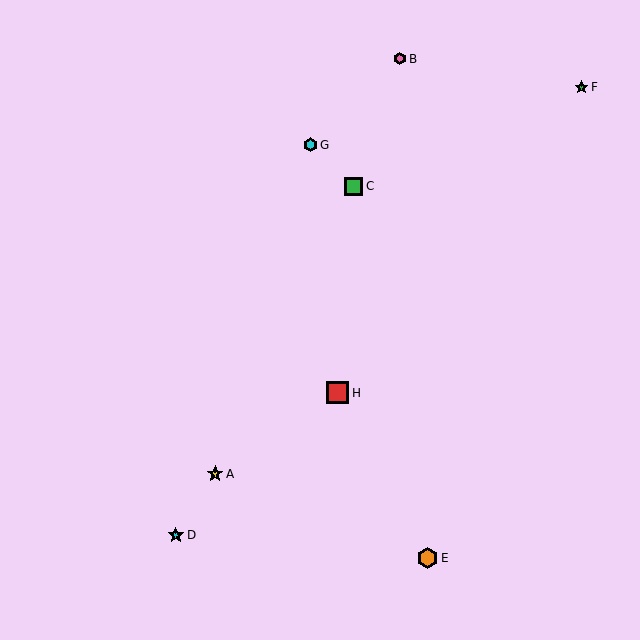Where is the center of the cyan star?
The center of the cyan star is at (176, 535).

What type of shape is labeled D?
Shape D is a cyan star.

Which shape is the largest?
The red square (labeled H) is the largest.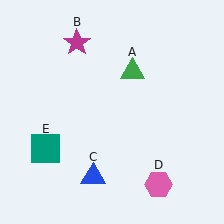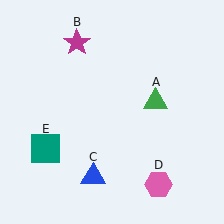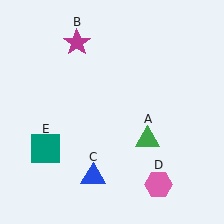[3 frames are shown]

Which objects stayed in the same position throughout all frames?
Magenta star (object B) and blue triangle (object C) and pink hexagon (object D) and teal square (object E) remained stationary.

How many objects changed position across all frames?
1 object changed position: green triangle (object A).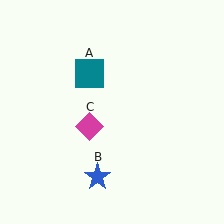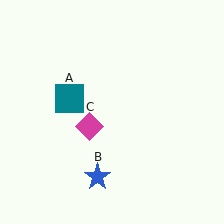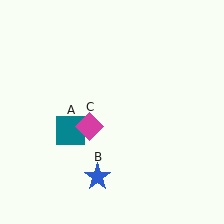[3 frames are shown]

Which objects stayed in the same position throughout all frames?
Blue star (object B) and magenta diamond (object C) remained stationary.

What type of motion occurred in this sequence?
The teal square (object A) rotated counterclockwise around the center of the scene.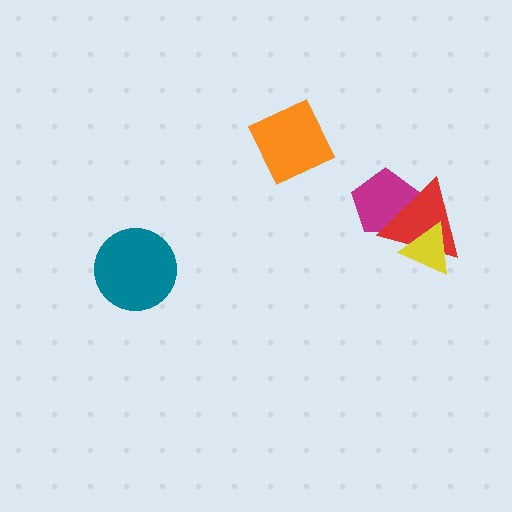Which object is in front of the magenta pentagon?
The red triangle is in front of the magenta pentagon.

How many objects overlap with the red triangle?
2 objects overlap with the red triangle.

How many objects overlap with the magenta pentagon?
1 object overlaps with the magenta pentagon.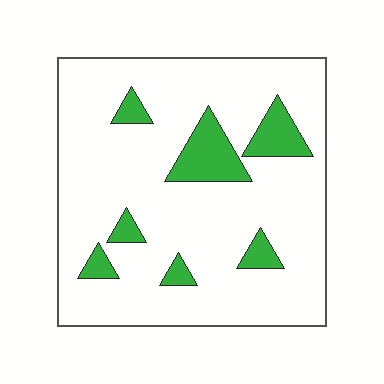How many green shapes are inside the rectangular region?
7.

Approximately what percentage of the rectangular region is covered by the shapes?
Approximately 15%.